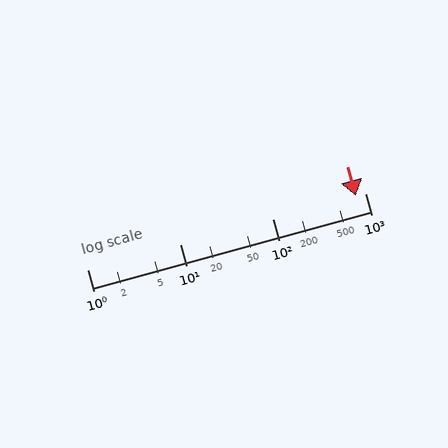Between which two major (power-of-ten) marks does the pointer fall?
The pointer is between 100 and 1000.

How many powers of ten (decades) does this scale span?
The scale spans 3 decades, from 1 to 1000.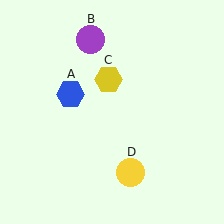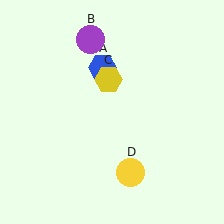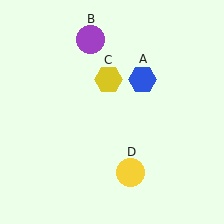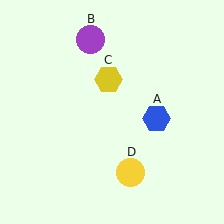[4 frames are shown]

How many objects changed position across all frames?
1 object changed position: blue hexagon (object A).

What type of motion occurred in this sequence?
The blue hexagon (object A) rotated clockwise around the center of the scene.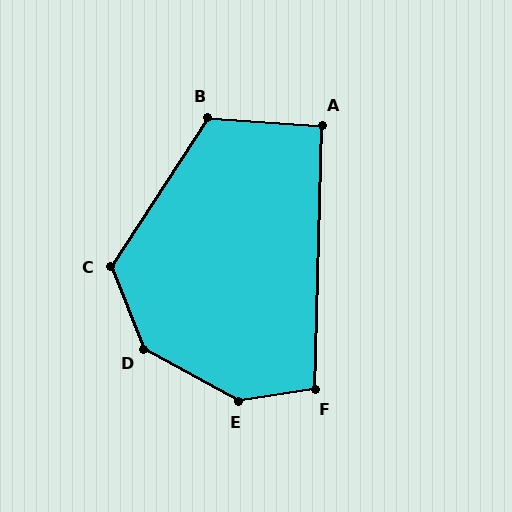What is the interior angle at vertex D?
Approximately 141 degrees (obtuse).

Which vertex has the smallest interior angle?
A, at approximately 92 degrees.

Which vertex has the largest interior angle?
E, at approximately 143 degrees.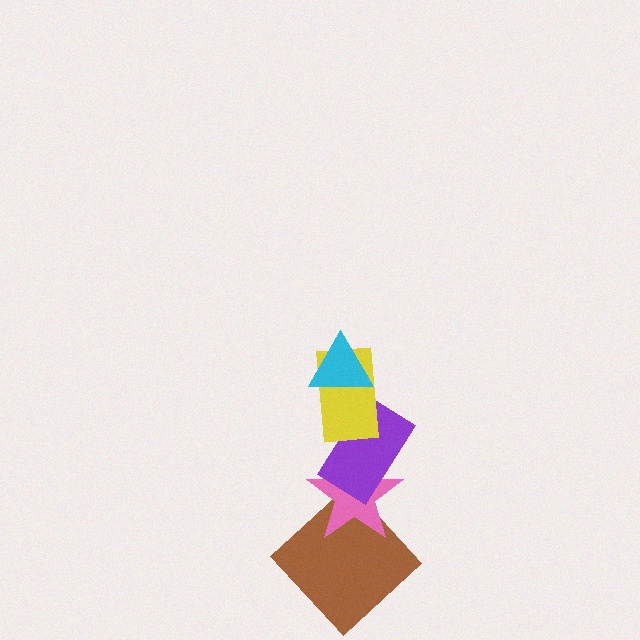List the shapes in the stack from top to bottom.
From top to bottom: the cyan triangle, the yellow rectangle, the purple rectangle, the pink star, the brown diamond.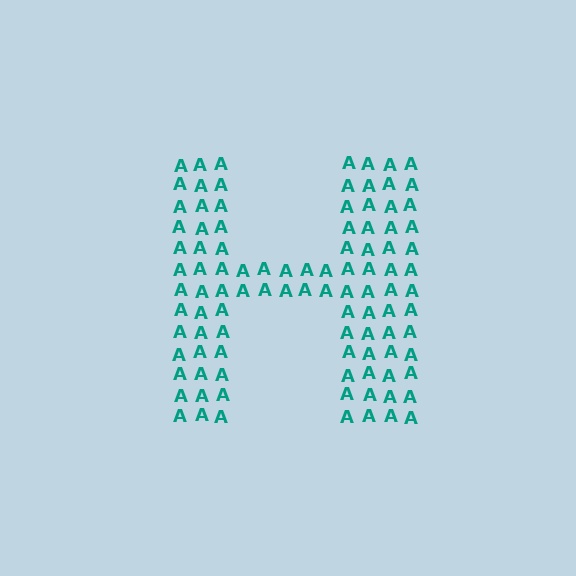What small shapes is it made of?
It is made of small letter A's.